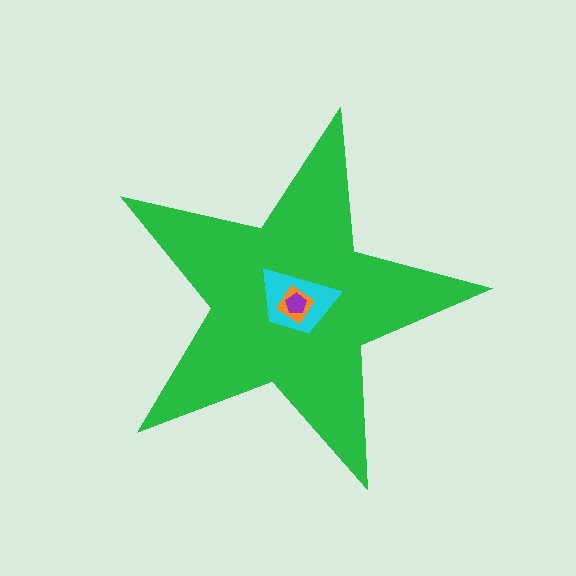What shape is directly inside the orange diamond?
The purple pentagon.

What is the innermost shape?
The purple pentagon.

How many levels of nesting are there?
4.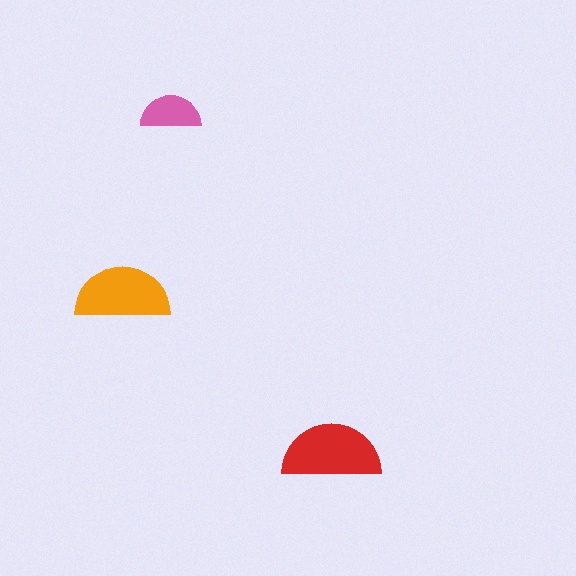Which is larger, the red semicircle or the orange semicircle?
The red one.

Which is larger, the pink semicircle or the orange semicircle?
The orange one.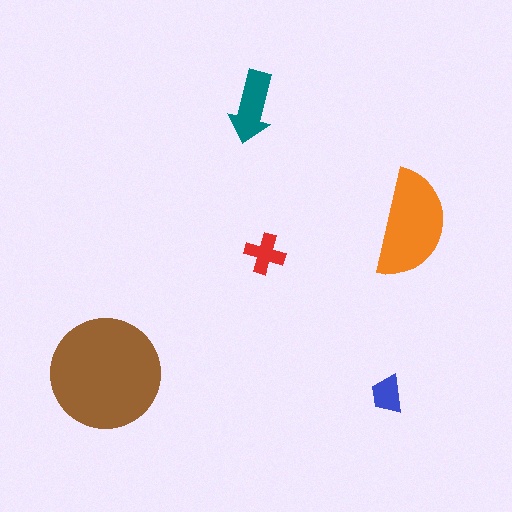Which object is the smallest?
The blue trapezoid.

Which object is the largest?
The brown circle.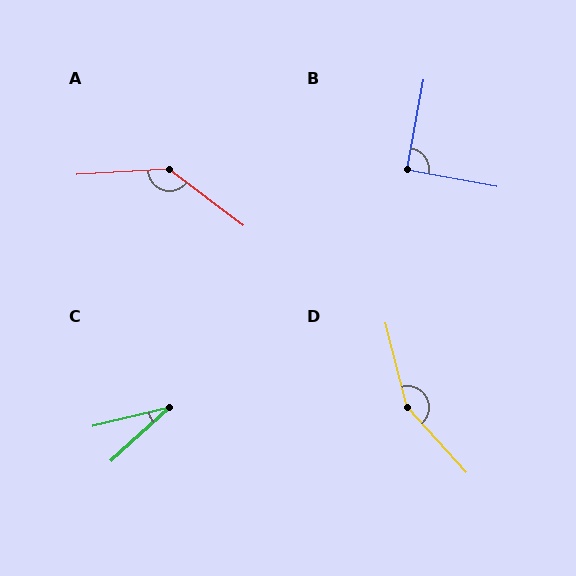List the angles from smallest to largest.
C (29°), B (90°), A (140°), D (153°).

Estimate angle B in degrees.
Approximately 90 degrees.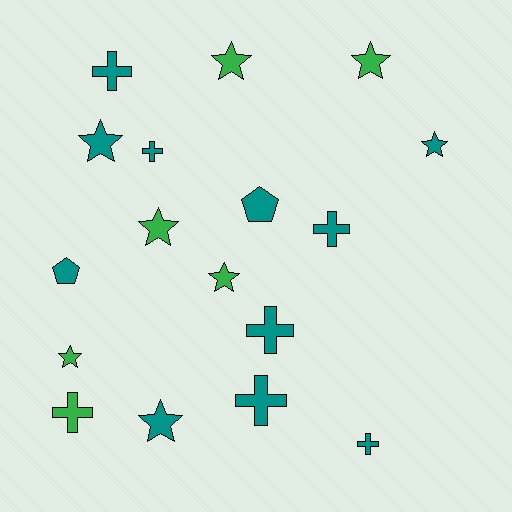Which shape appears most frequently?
Star, with 8 objects.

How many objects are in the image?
There are 17 objects.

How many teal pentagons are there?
There are 2 teal pentagons.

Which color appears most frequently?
Teal, with 11 objects.